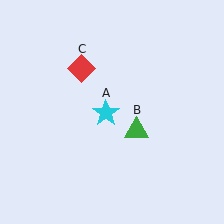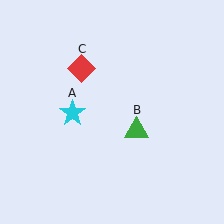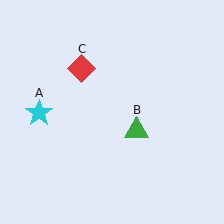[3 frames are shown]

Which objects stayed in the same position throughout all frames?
Green triangle (object B) and red diamond (object C) remained stationary.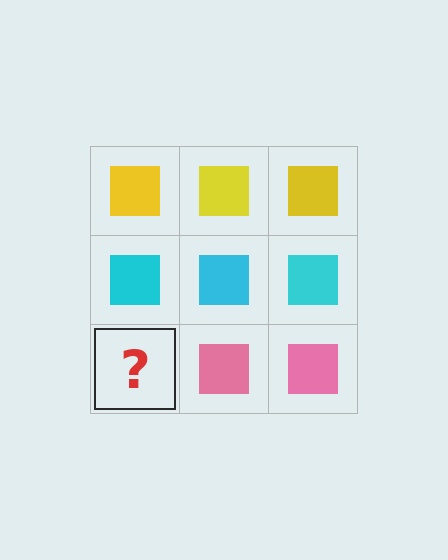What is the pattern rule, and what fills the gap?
The rule is that each row has a consistent color. The gap should be filled with a pink square.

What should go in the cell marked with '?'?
The missing cell should contain a pink square.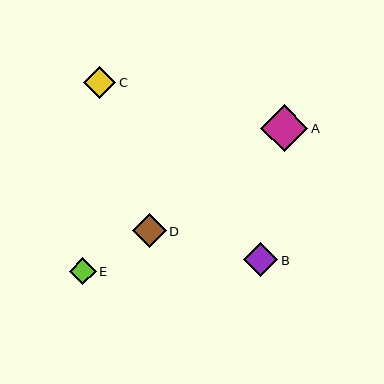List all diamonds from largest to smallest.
From largest to smallest: A, B, D, C, E.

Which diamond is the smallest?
Diamond E is the smallest with a size of approximately 27 pixels.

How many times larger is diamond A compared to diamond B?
Diamond A is approximately 1.4 times the size of diamond B.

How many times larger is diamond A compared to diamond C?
Diamond A is approximately 1.5 times the size of diamond C.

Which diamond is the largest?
Diamond A is the largest with a size of approximately 47 pixels.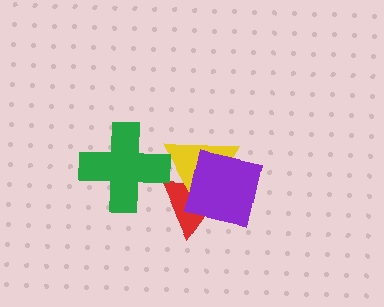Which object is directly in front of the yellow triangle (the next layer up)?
The purple square is directly in front of the yellow triangle.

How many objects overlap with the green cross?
1 object overlaps with the green cross.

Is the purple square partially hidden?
No, no other shape covers it.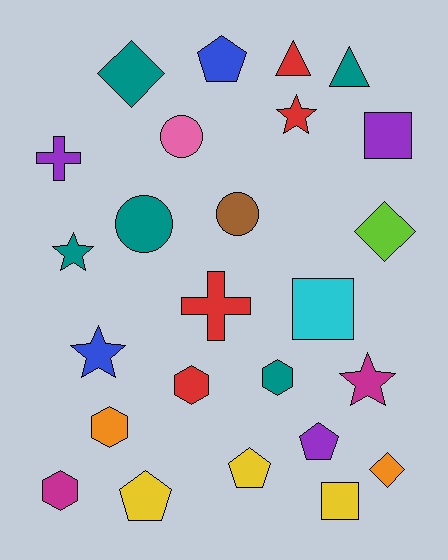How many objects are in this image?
There are 25 objects.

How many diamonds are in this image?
There are 3 diamonds.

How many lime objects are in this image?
There is 1 lime object.